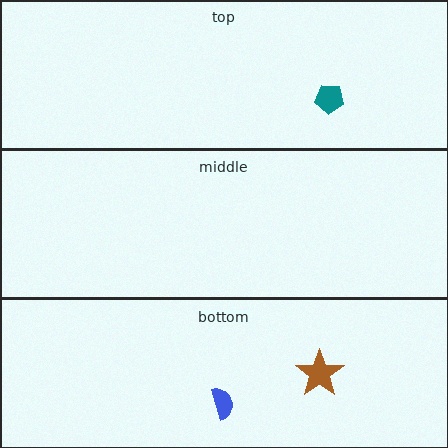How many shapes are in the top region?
1.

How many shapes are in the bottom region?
2.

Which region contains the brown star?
The bottom region.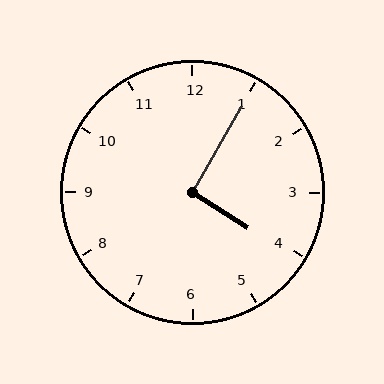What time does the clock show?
4:05.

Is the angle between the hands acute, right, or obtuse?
It is right.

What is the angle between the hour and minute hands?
Approximately 92 degrees.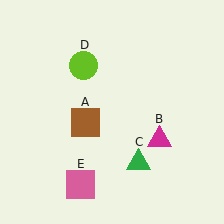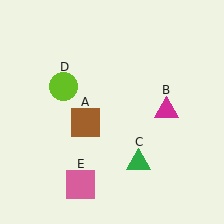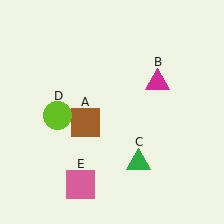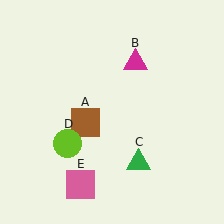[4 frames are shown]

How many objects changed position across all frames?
2 objects changed position: magenta triangle (object B), lime circle (object D).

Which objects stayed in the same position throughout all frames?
Brown square (object A) and green triangle (object C) and pink square (object E) remained stationary.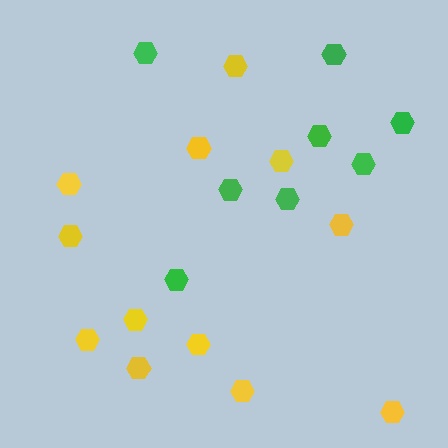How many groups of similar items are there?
There are 2 groups: one group of yellow hexagons (12) and one group of green hexagons (8).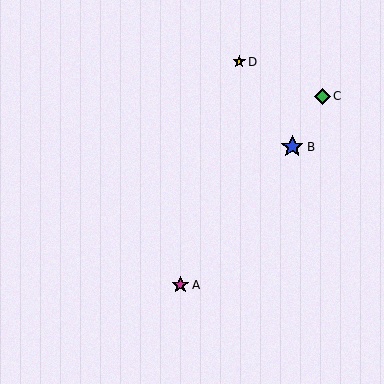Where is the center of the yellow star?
The center of the yellow star is at (239, 62).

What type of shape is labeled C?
Shape C is a green diamond.